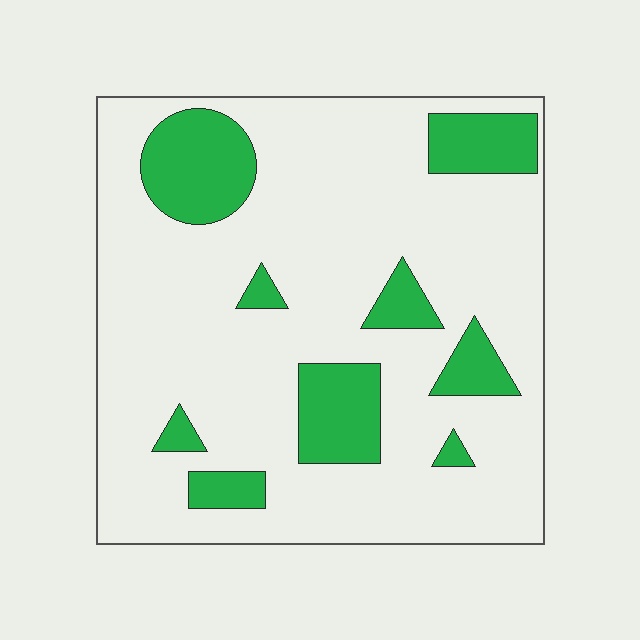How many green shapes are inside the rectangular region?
9.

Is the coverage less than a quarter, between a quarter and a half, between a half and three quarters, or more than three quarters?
Less than a quarter.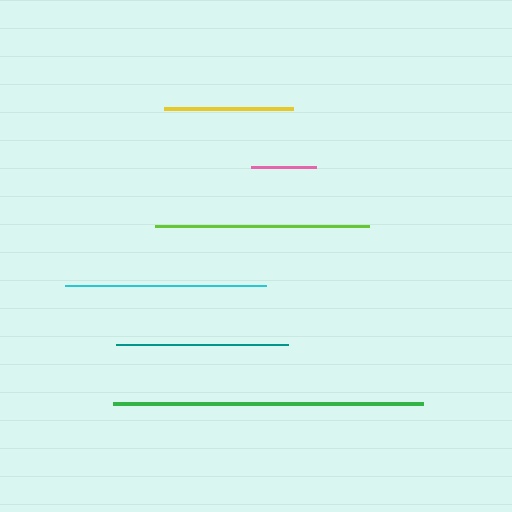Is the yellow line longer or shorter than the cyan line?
The cyan line is longer than the yellow line.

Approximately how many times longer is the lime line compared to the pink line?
The lime line is approximately 3.3 times the length of the pink line.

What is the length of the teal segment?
The teal segment is approximately 173 pixels long.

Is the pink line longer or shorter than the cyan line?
The cyan line is longer than the pink line.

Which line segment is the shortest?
The pink line is the shortest at approximately 65 pixels.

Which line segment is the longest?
The green line is the longest at approximately 310 pixels.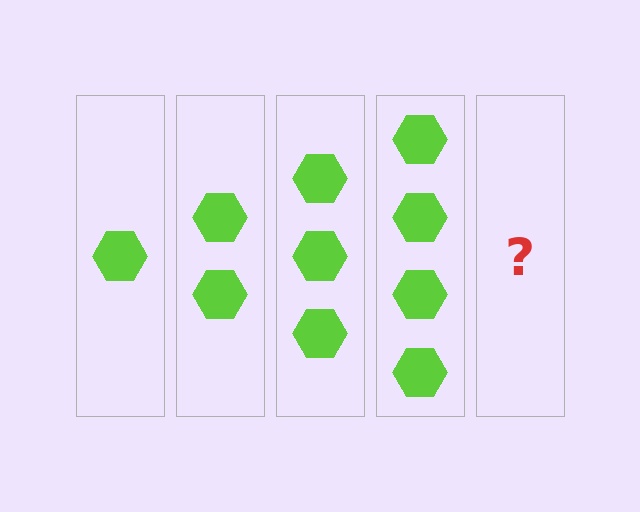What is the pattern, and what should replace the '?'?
The pattern is that each step adds one more hexagon. The '?' should be 5 hexagons.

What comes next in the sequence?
The next element should be 5 hexagons.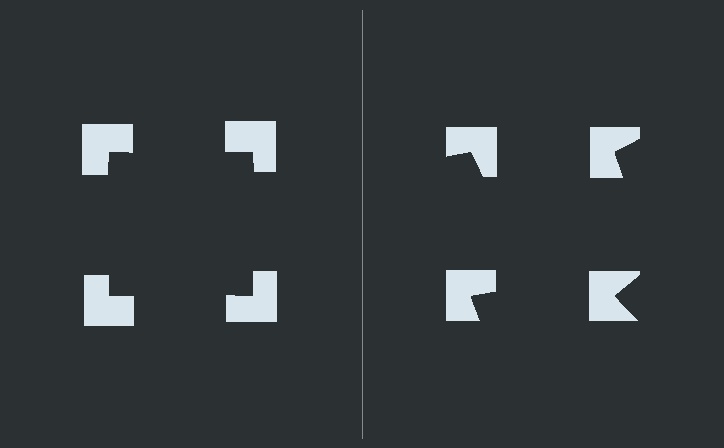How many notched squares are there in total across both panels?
8 — 4 on each side.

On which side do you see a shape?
An illusory square appears on the left side. On the right side the wedge cuts are rotated, so no coherent shape forms.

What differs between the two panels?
The notched squares are positioned identically on both sides; only the wedge orientations differ. On the left they align to a square; on the right they are misaligned.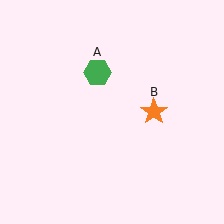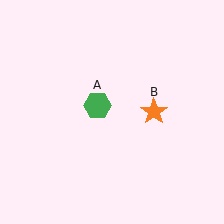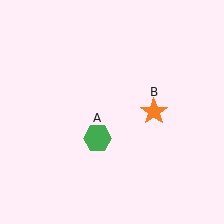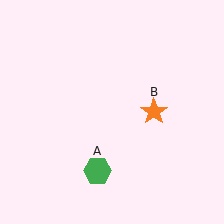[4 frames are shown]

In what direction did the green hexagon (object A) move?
The green hexagon (object A) moved down.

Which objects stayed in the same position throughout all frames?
Orange star (object B) remained stationary.